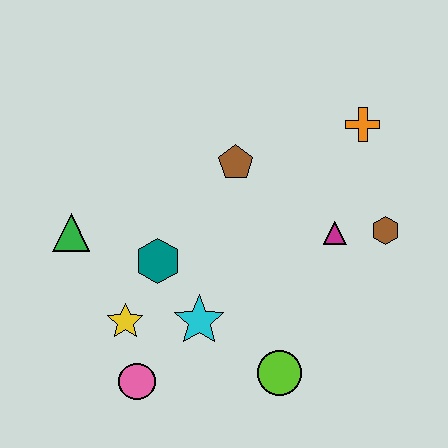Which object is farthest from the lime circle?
The orange cross is farthest from the lime circle.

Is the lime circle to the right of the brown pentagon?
Yes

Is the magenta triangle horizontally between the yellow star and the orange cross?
Yes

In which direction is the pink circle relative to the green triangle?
The pink circle is below the green triangle.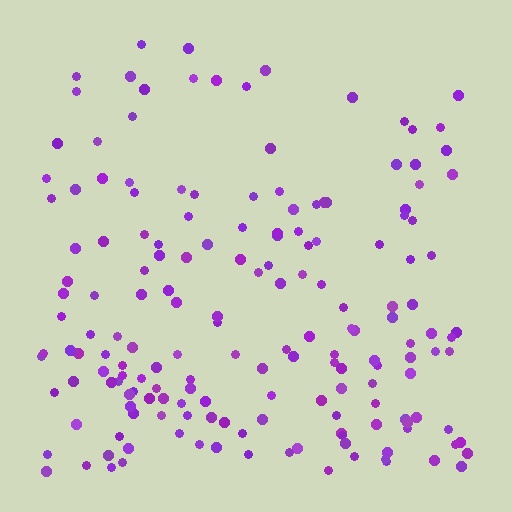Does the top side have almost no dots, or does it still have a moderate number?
Still a moderate number, just noticeably fewer than the bottom.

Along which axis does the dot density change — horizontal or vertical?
Vertical.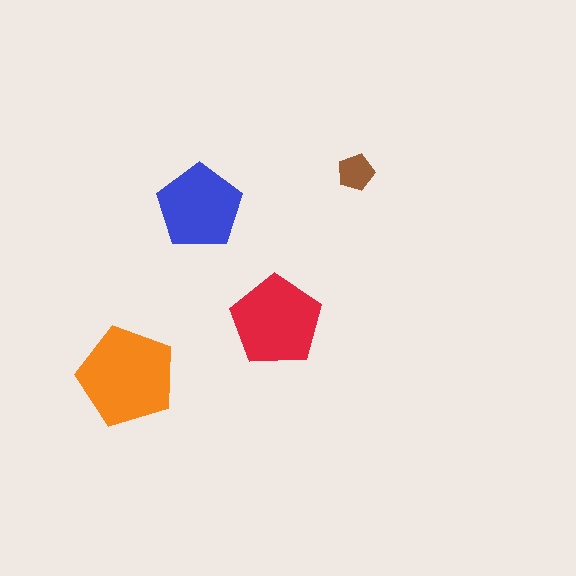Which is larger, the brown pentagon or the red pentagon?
The red one.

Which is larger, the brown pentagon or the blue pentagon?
The blue one.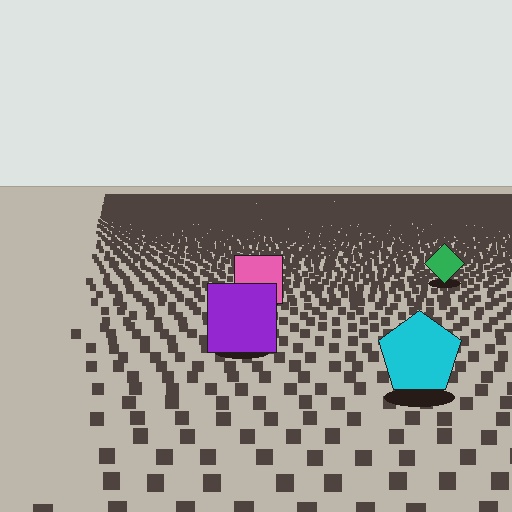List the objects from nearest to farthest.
From nearest to farthest: the cyan pentagon, the purple square, the pink square, the green diamond.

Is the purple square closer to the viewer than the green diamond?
Yes. The purple square is closer — you can tell from the texture gradient: the ground texture is coarser near it.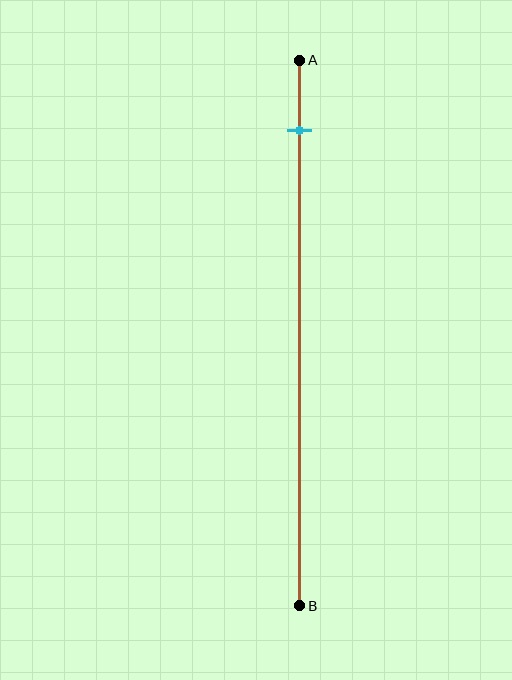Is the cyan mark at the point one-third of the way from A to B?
No, the mark is at about 15% from A, not at the 33% one-third point.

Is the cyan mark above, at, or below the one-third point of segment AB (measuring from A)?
The cyan mark is above the one-third point of segment AB.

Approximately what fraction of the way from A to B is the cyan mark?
The cyan mark is approximately 15% of the way from A to B.